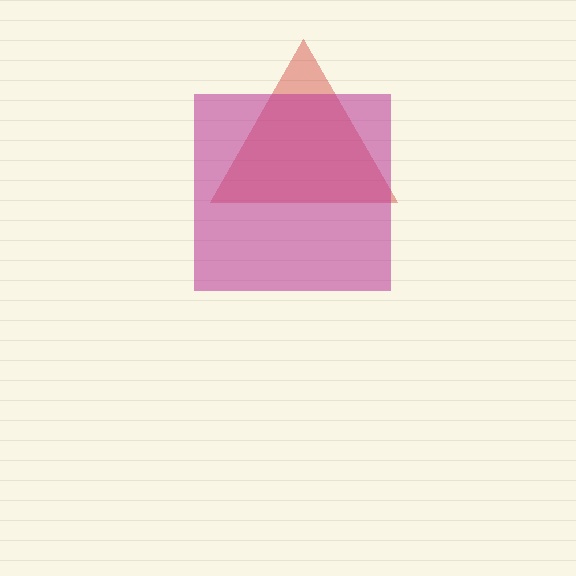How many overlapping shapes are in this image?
There are 2 overlapping shapes in the image.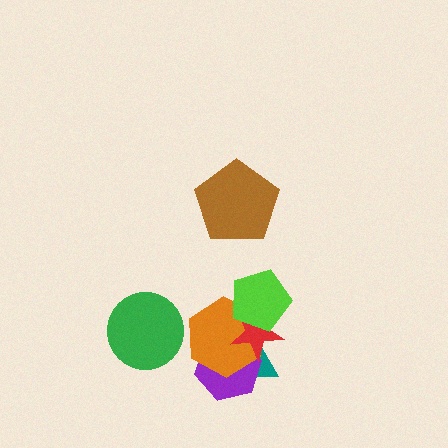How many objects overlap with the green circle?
0 objects overlap with the green circle.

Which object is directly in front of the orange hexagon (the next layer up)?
The red star is directly in front of the orange hexagon.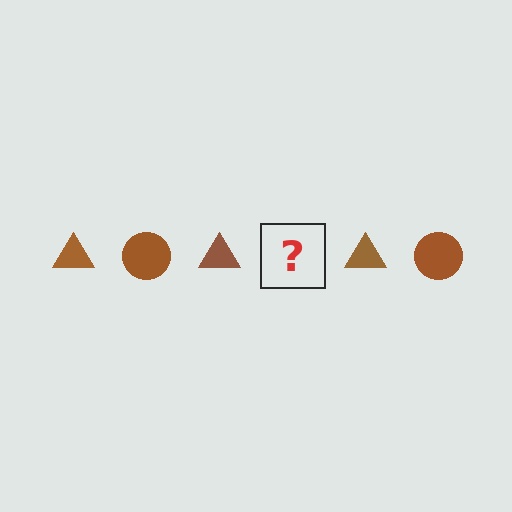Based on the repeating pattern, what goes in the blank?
The blank should be a brown circle.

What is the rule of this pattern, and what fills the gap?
The rule is that the pattern cycles through triangle, circle shapes in brown. The gap should be filled with a brown circle.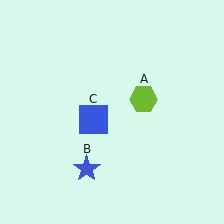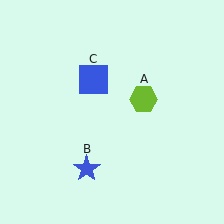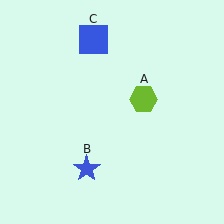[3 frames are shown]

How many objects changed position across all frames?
1 object changed position: blue square (object C).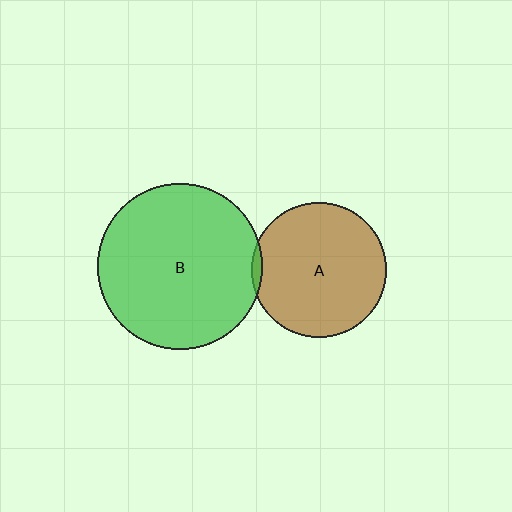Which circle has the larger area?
Circle B (green).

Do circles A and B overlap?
Yes.